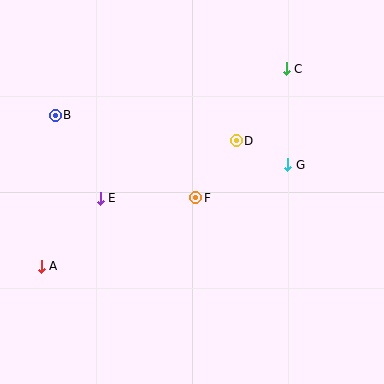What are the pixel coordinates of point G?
Point G is at (288, 165).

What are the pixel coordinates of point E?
Point E is at (100, 198).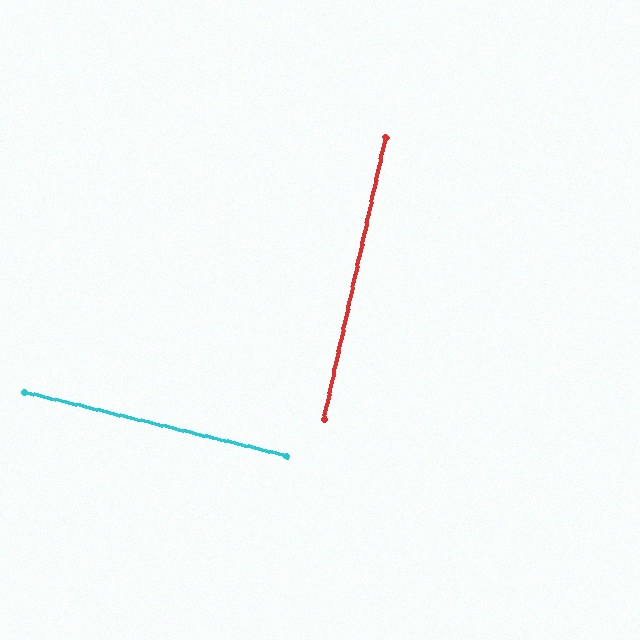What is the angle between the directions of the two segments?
Approximately 89 degrees.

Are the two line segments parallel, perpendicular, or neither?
Perpendicular — they meet at approximately 89°.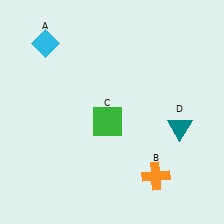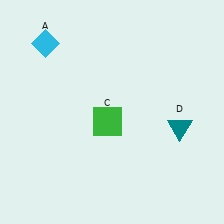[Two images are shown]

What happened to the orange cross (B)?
The orange cross (B) was removed in Image 2. It was in the bottom-right area of Image 1.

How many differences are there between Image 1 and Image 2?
There is 1 difference between the two images.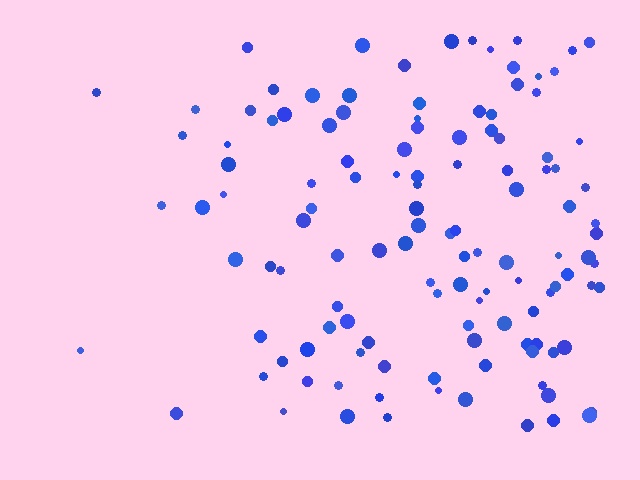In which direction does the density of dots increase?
From left to right, with the right side densest.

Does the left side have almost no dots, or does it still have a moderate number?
Still a moderate number, just noticeably fewer than the right.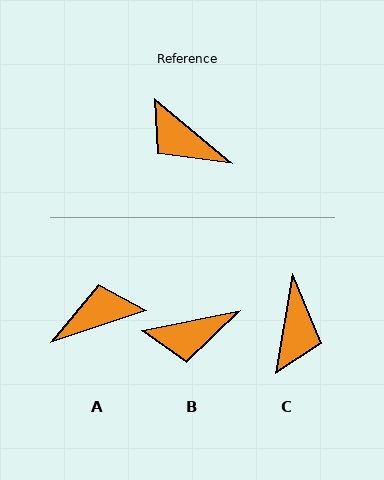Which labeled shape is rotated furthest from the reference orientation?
A, about 122 degrees away.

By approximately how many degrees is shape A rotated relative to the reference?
Approximately 122 degrees clockwise.